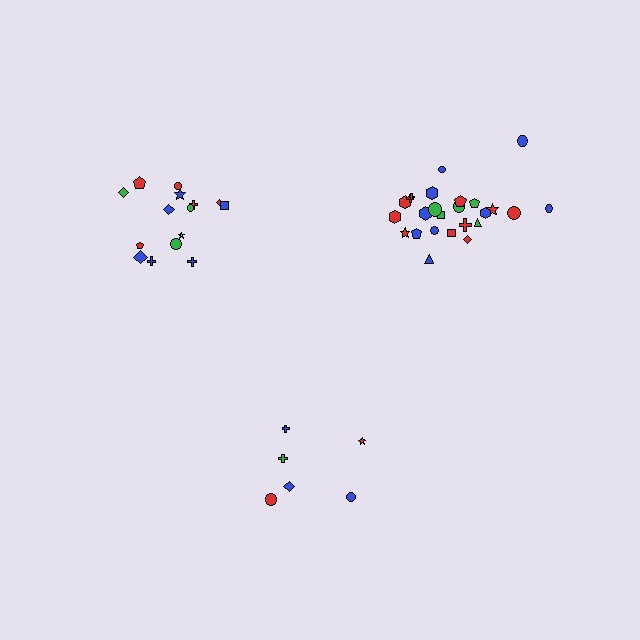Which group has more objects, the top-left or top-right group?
The top-right group.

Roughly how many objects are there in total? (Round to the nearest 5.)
Roughly 45 objects in total.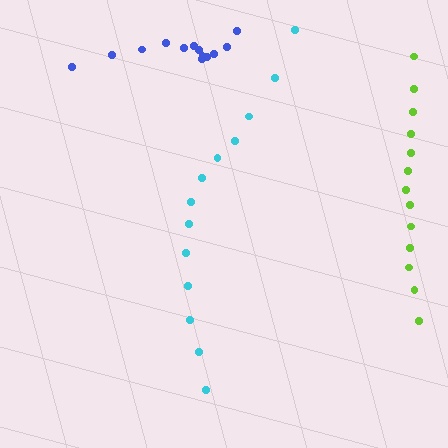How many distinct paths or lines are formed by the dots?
There are 3 distinct paths.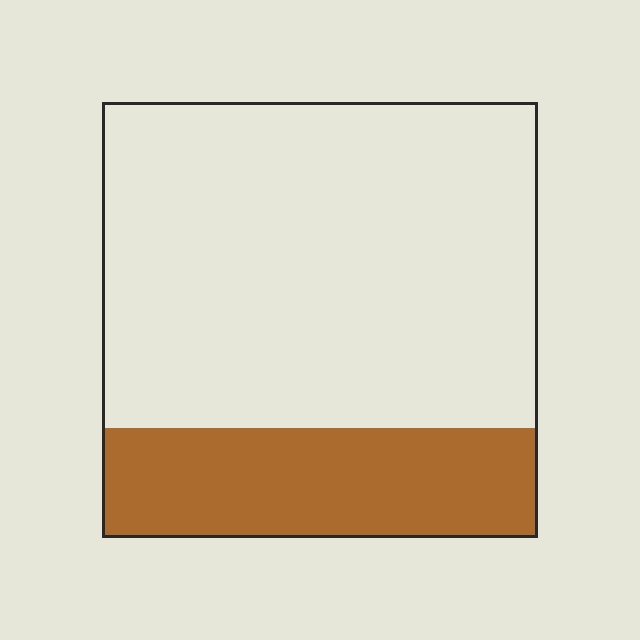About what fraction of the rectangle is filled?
About one quarter (1/4).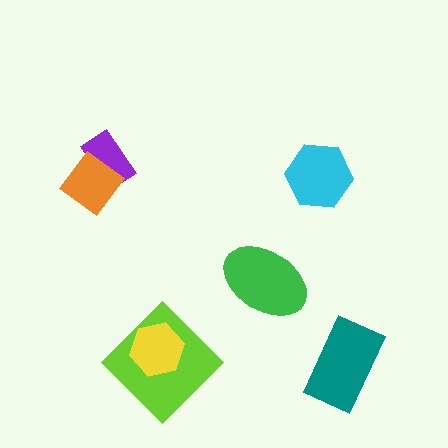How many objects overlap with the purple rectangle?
1 object overlaps with the purple rectangle.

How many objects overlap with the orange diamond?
1 object overlaps with the orange diamond.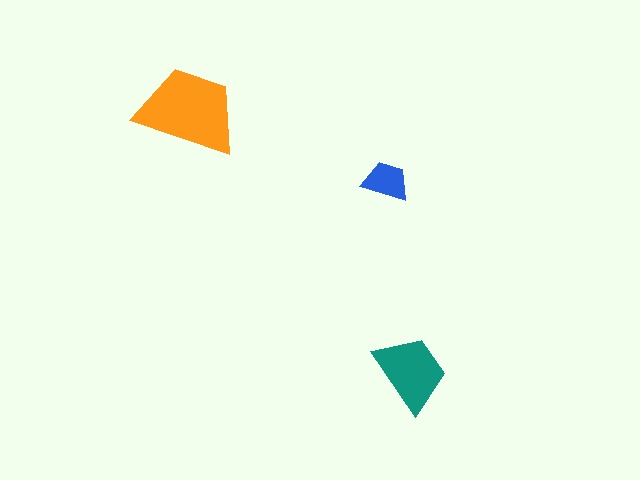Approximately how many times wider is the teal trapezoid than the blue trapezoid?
About 1.5 times wider.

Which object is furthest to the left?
The orange trapezoid is leftmost.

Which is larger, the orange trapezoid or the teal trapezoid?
The orange one.